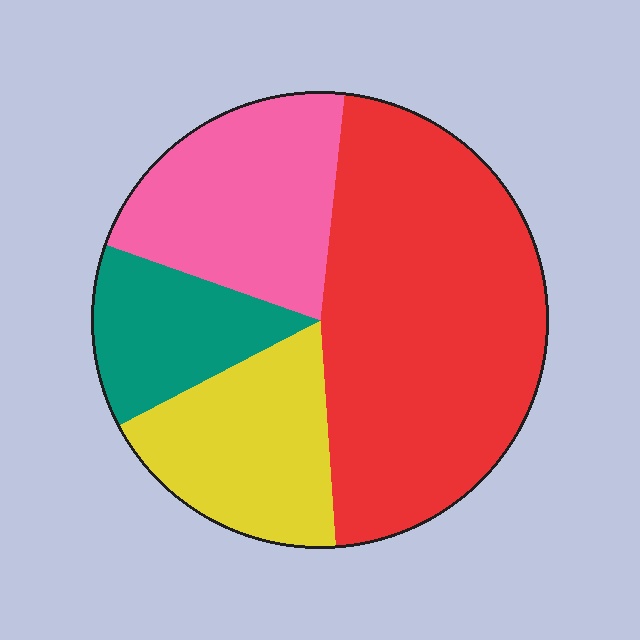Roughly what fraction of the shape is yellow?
Yellow takes up between a sixth and a third of the shape.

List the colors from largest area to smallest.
From largest to smallest: red, pink, yellow, teal.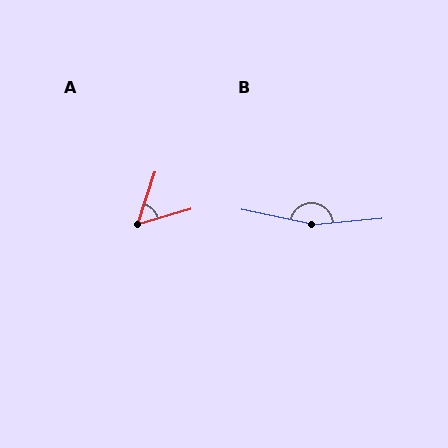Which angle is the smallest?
A, at approximately 55 degrees.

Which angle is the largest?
B, at approximately 163 degrees.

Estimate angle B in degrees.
Approximately 163 degrees.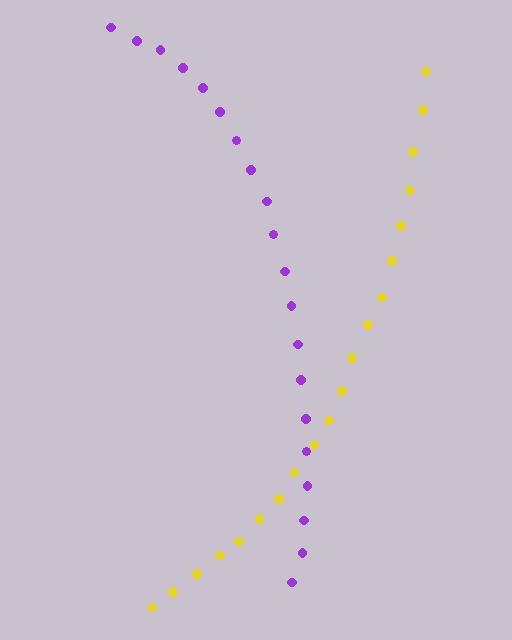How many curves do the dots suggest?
There are 2 distinct paths.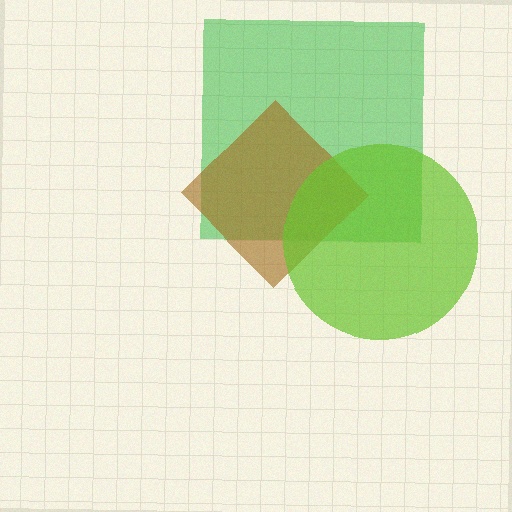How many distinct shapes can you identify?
There are 3 distinct shapes: a green square, a brown diamond, a lime circle.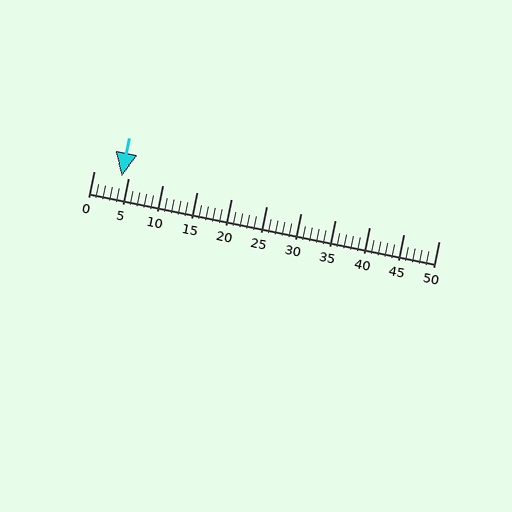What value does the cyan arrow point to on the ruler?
The cyan arrow points to approximately 4.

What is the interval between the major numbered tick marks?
The major tick marks are spaced 5 units apart.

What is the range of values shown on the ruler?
The ruler shows values from 0 to 50.